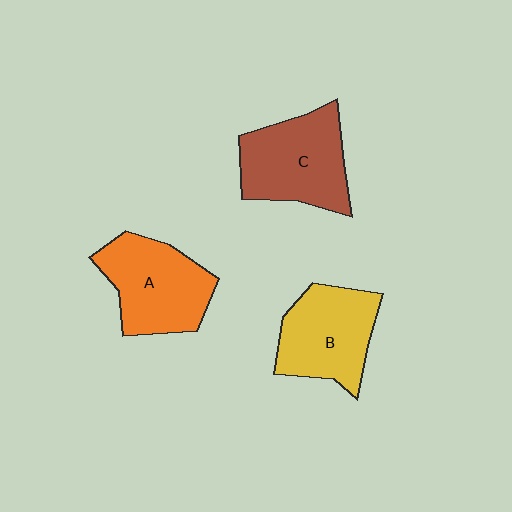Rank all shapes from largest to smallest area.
From largest to smallest: C (brown), A (orange), B (yellow).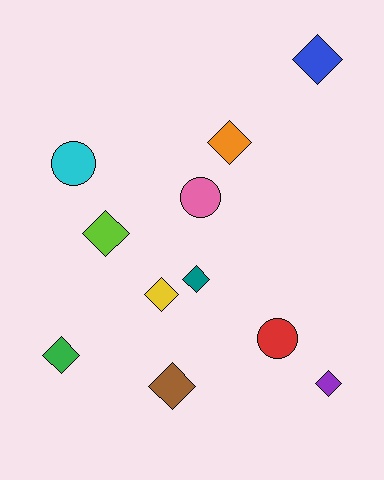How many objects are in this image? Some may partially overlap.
There are 11 objects.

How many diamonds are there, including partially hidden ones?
There are 8 diamonds.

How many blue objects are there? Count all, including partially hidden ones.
There is 1 blue object.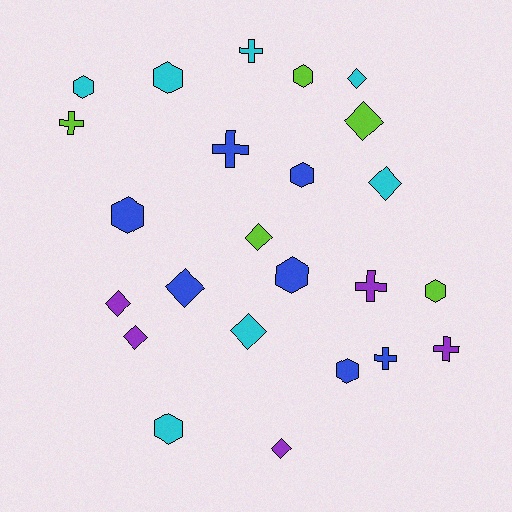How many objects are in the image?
There are 24 objects.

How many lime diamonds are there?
There are 2 lime diamonds.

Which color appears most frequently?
Blue, with 7 objects.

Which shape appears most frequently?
Diamond, with 9 objects.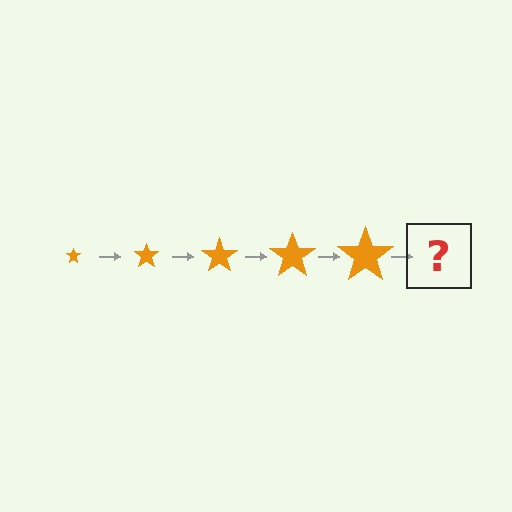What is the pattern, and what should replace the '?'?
The pattern is that the star gets progressively larger each step. The '?' should be an orange star, larger than the previous one.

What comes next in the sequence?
The next element should be an orange star, larger than the previous one.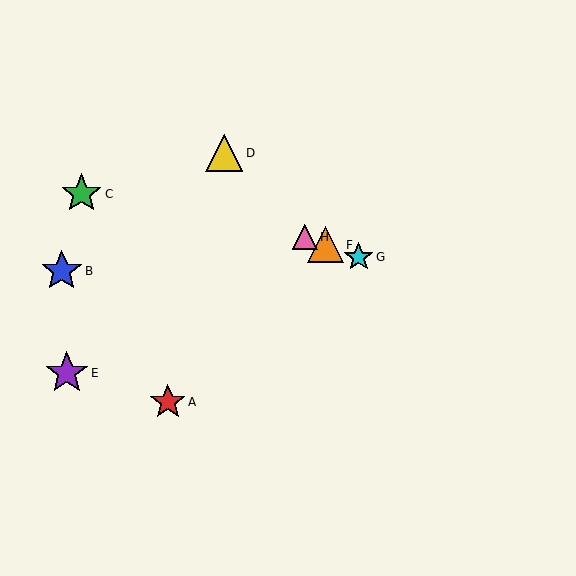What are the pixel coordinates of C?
Object C is at (81, 194).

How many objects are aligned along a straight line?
3 objects (F, G, H) are aligned along a straight line.